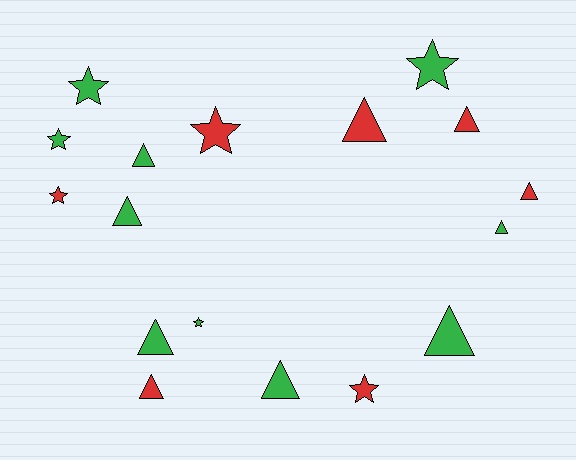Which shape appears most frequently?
Triangle, with 10 objects.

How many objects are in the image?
There are 17 objects.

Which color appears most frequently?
Green, with 10 objects.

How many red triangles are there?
There are 4 red triangles.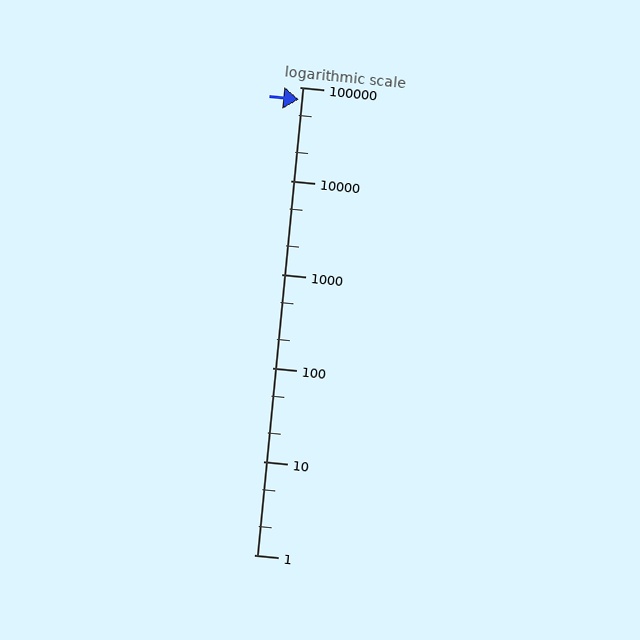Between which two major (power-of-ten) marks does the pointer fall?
The pointer is between 10000 and 100000.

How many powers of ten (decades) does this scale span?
The scale spans 5 decades, from 1 to 100000.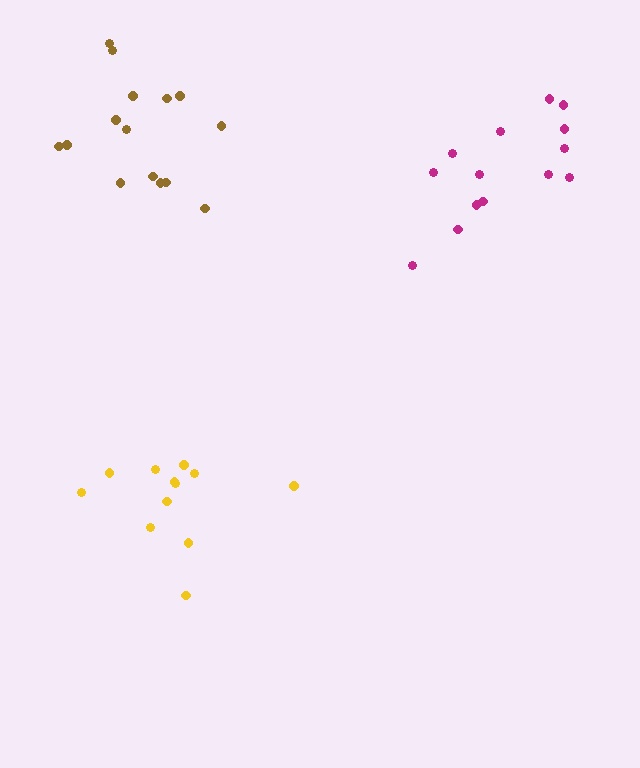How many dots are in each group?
Group 1: 12 dots, Group 2: 14 dots, Group 3: 15 dots (41 total).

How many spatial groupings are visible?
There are 3 spatial groupings.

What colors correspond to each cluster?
The clusters are colored: yellow, magenta, brown.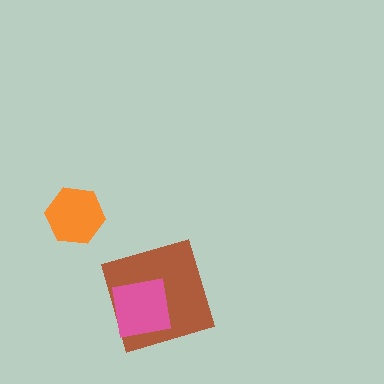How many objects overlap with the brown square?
1 object overlaps with the brown square.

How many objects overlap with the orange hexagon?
0 objects overlap with the orange hexagon.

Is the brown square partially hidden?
Yes, it is partially covered by another shape.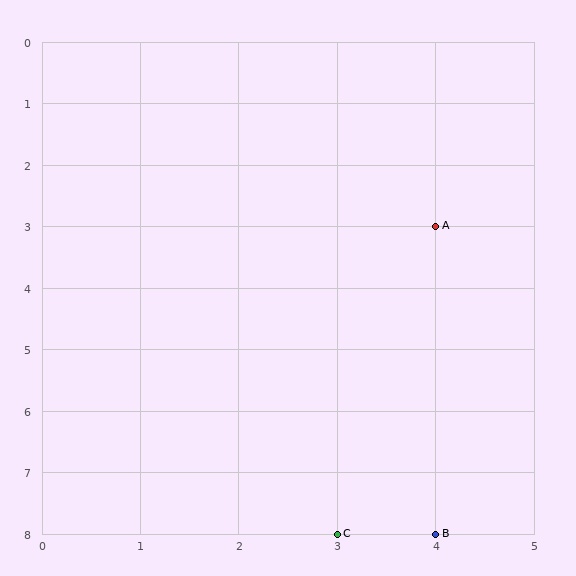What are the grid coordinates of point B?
Point B is at grid coordinates (4, 8).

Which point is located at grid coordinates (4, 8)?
Point B is at (4, 8).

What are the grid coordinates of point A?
Point A is at grid coordinates (4, 3).